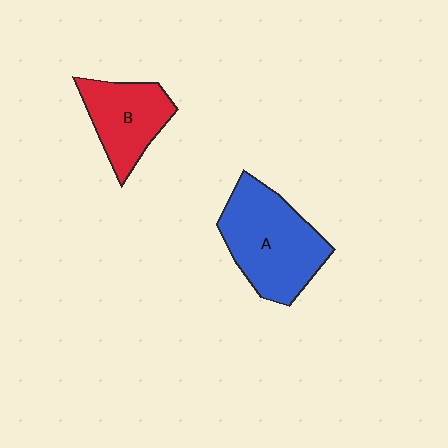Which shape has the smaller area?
Shape B (red).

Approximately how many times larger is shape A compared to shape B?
Approximately 1.5 times.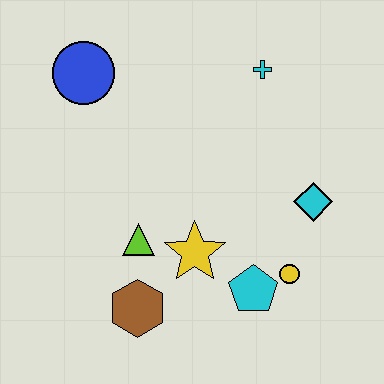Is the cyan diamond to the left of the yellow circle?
No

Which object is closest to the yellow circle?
The cyan pentagon is closest to the yellow circle.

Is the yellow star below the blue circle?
Yes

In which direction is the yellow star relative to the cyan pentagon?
The yellow star is to the left of the cyan pentagon.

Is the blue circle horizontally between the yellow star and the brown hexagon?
No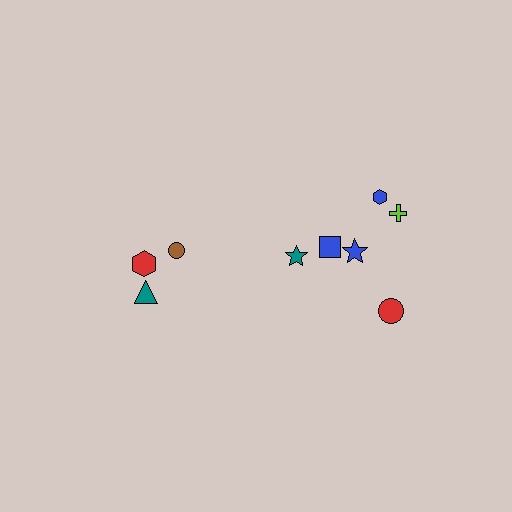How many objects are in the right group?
There are 6 objects.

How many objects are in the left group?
There are 3 objects.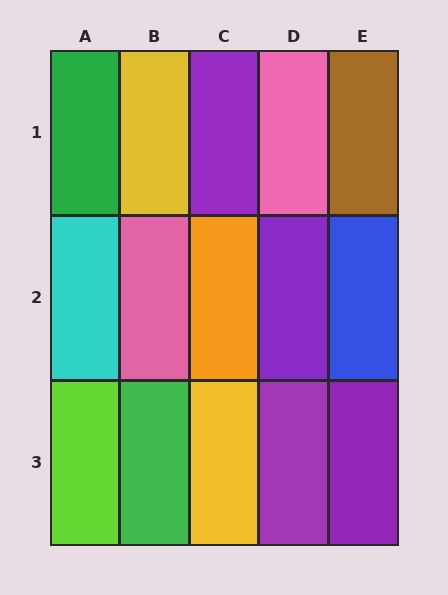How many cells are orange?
1 cell is orange.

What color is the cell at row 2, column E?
Blue.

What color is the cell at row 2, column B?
Pink.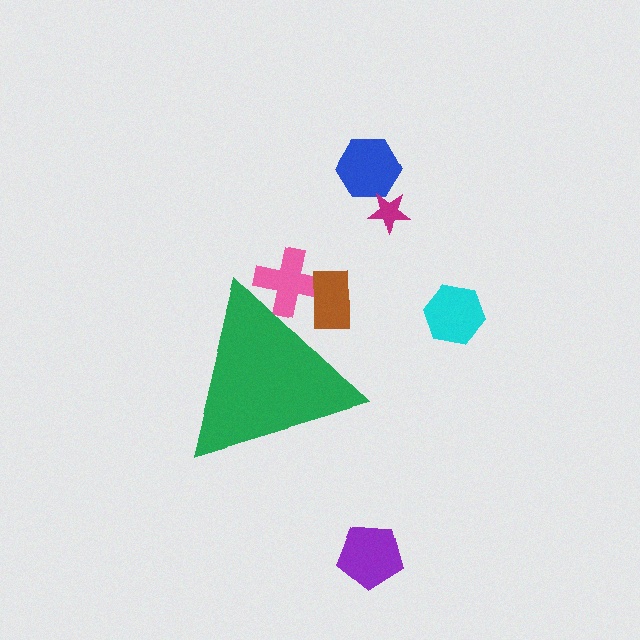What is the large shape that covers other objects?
A green triangle.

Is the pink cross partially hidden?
Yes, the pink cross is partially hidden behind the green triangle.